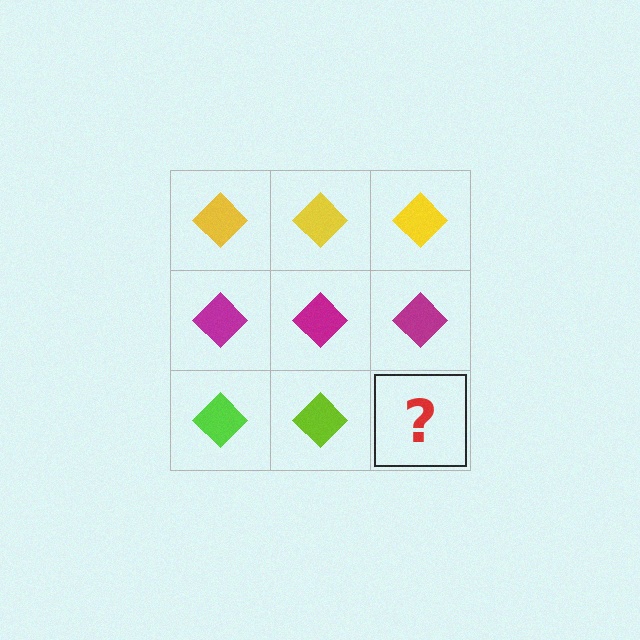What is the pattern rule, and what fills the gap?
The rule is that each row has a consistent color. The gap should be filled with a lime diamond.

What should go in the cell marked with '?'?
The missing cell should contain a lime diamond.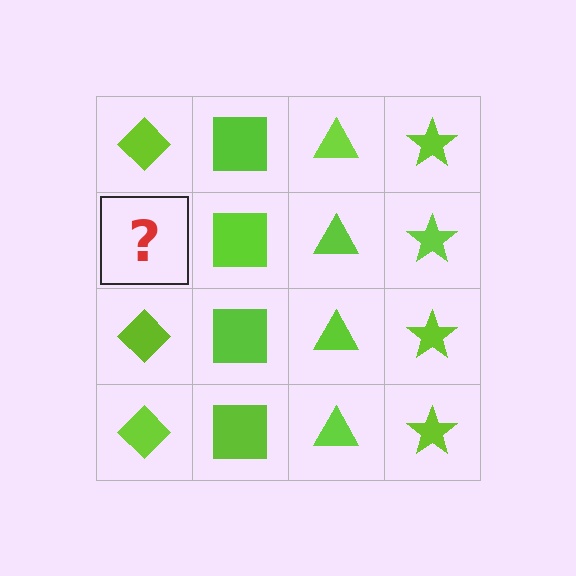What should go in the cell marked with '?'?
The missing cell should contain a lime diamond.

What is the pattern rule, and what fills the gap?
The rule is that each column has a consistent shape. The gap should be filled with a lime diamond.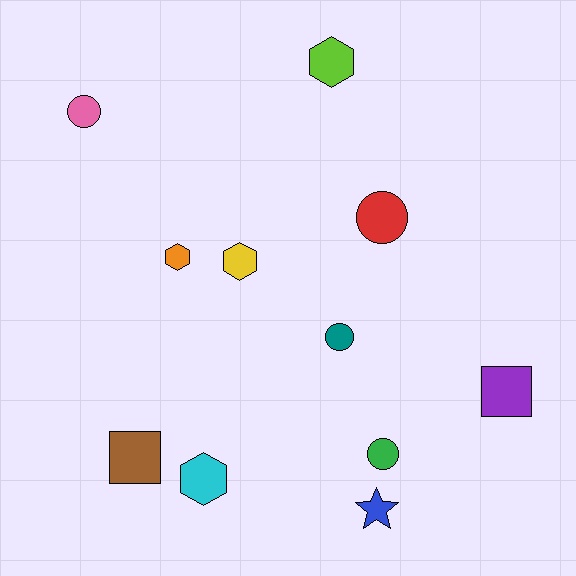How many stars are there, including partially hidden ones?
There is 1 star.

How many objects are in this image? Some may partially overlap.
There are 11 objects.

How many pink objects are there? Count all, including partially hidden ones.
There is 1 pink object.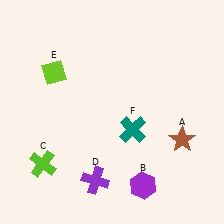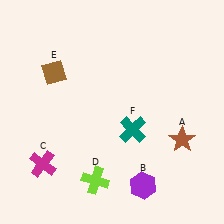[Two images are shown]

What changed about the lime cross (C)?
In Image 1, C is lime. In Image 2, it changed to magenta.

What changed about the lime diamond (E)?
In Image 1, E is lime. In Image 2, it changed to brown.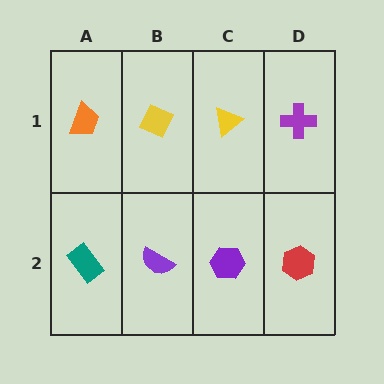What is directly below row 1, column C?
A purple hexagon.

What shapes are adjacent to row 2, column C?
A yellow triangle (row 1, column C), a purple semicircle (row 2, column B), a red hexagon (row 2, column D).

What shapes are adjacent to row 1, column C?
A purple hexagon (row 2, column C), a yellow diamond (row 1, column B), a purple cross (row 1, column D).